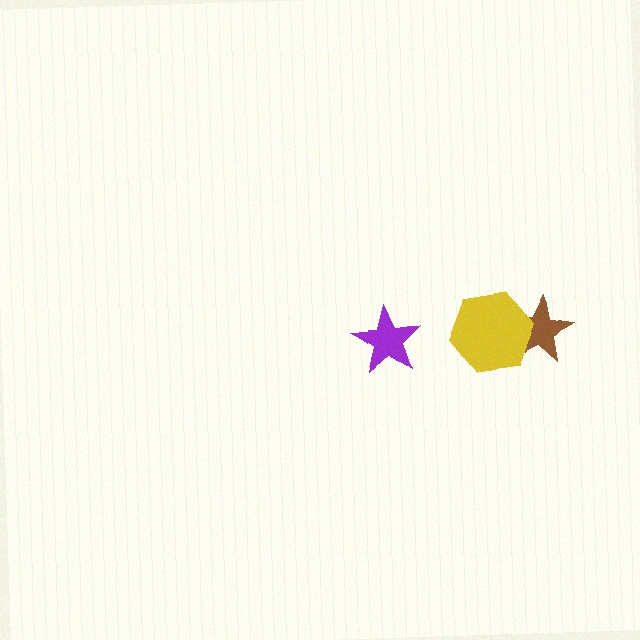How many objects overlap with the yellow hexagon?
1 object overlaps with the yellow hexagon.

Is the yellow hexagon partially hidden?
No, no other shape covers it.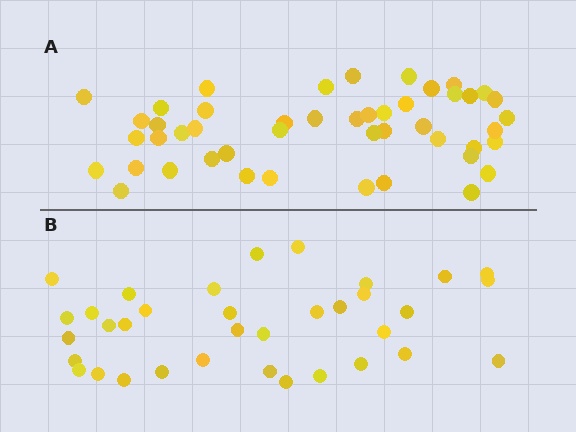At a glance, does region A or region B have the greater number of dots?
Region A (the top region) has more dots.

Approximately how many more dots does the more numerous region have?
Region A has roughly 12 or so more dots than region B.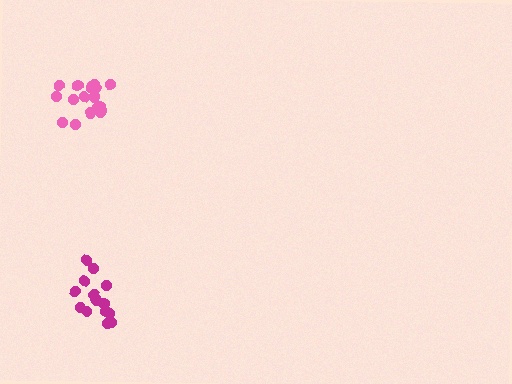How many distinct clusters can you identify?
There are 2 distinct clusters.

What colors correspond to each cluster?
The clusters are colored: pink, magenta.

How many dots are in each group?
Group 1: 18 dots, Group 2: 15 dots (33 total).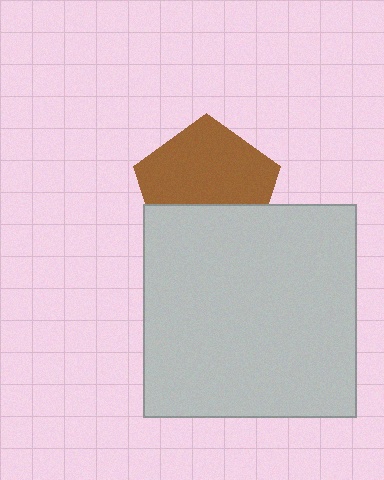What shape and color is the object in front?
The object in front is a light gray square.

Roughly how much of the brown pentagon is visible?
About half of it is visible (roughly 62%).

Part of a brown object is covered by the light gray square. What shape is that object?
It is a pentagon.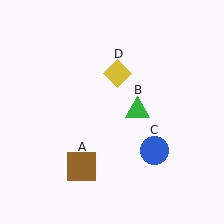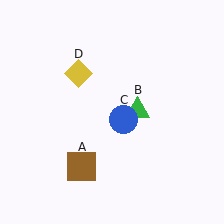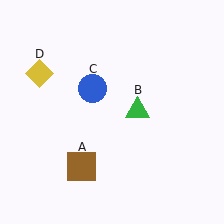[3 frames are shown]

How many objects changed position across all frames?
2 objects changed position: blue circle (object C), yellow diamond (object D).